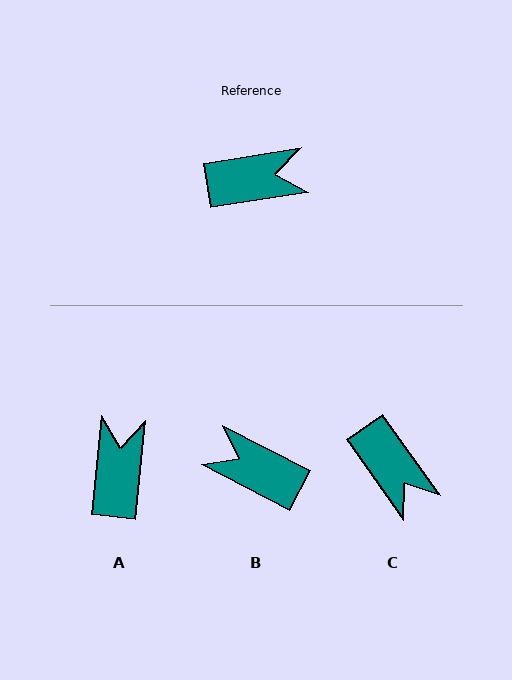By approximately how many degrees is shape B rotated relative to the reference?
Approximately 144 degrees counter-clockwise.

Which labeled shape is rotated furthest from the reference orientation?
B, about 144 degrees away.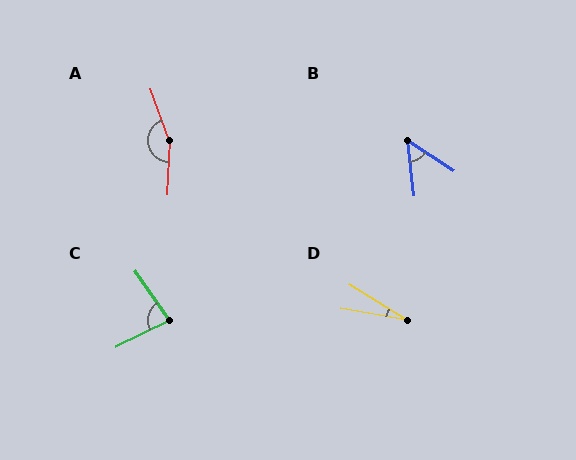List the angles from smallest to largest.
D (21°), B (50°), C (82°), A (157°).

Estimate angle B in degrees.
Approximately 50 degrees.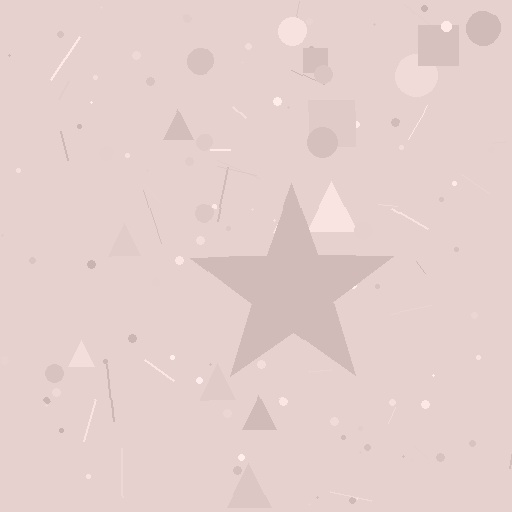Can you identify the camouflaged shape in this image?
The camouflaged shape is a star.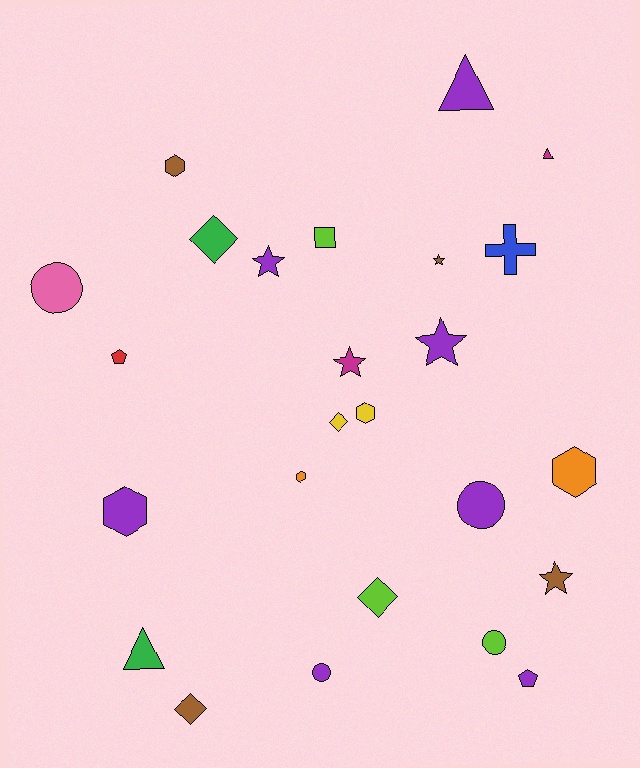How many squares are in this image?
There is 1 square.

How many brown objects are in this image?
There are 4 brown objects.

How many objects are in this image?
There are 25 objects.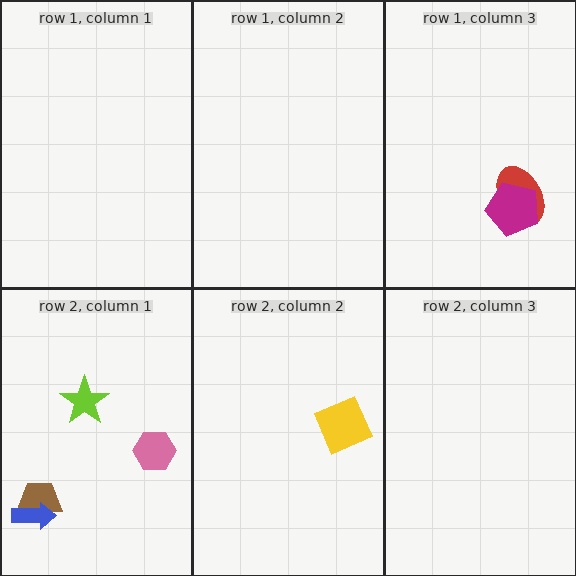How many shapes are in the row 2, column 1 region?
4.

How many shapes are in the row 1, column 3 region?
2.